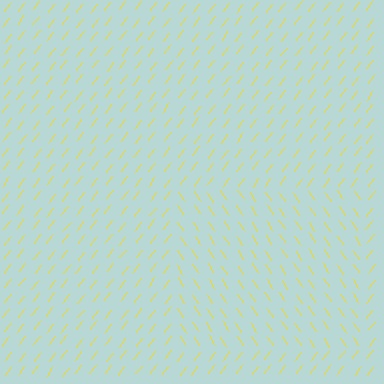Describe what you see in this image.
The image is filled with small yellow line segments. A rectangle region in the image has lines oriented differently from the surrounding lines, creating a visible texture boundary.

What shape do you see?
I see a rectangle.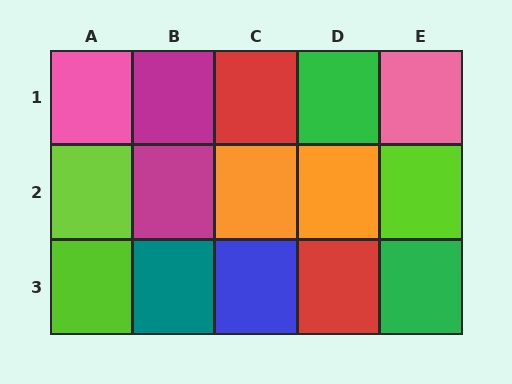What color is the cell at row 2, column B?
Magenta.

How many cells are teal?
1 cell is teal.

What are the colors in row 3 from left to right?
Lime, teal, blue, red, green.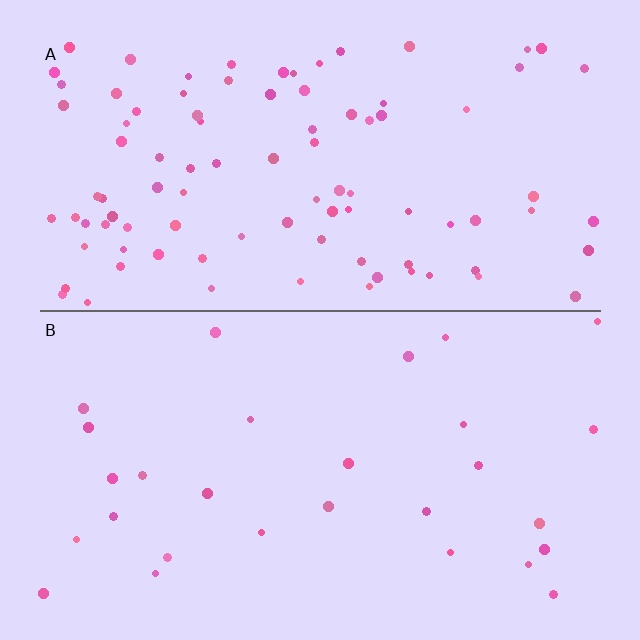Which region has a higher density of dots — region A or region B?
A (the top).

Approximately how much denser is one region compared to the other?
Approximately 3.3× — region A over region B.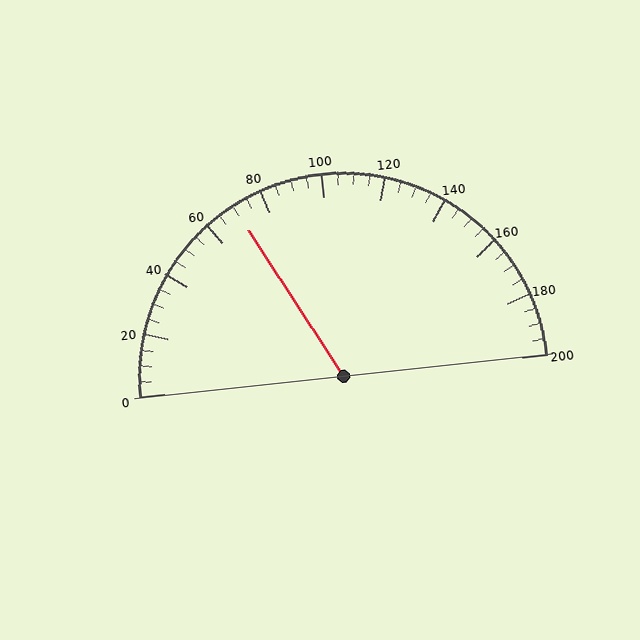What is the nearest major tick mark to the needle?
The nearest major tick mark is 80.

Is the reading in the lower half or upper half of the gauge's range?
The reading is in the lower half of the range (0 to 200).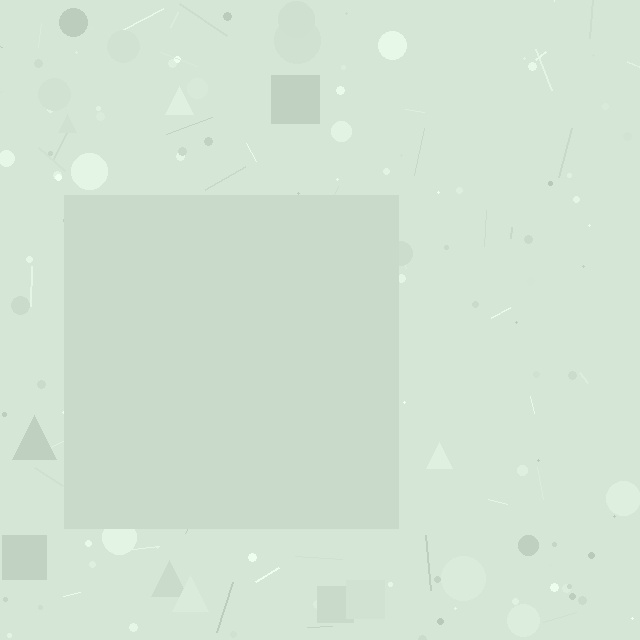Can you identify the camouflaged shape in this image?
The camouflaged shape is a square.